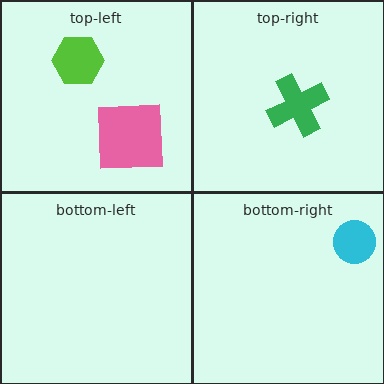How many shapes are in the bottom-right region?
1.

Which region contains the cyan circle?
The bottom-right region.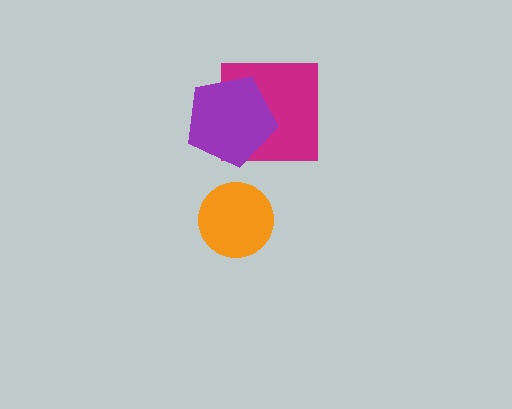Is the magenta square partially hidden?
Yes, it is partially covered by another shape.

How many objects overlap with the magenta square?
1 object overlaps with the magenta square.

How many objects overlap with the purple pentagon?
1 object overlaps with the purple pentagon.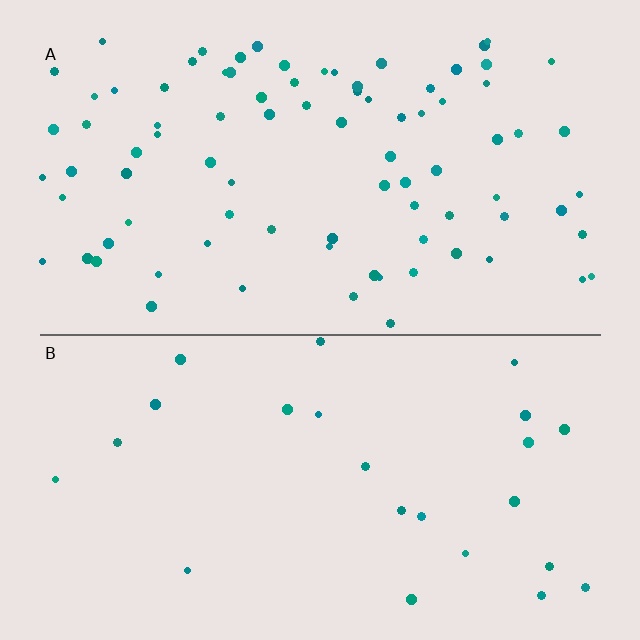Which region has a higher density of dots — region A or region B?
A (the top).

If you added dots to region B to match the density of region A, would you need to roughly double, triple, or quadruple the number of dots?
Approximately quadruple.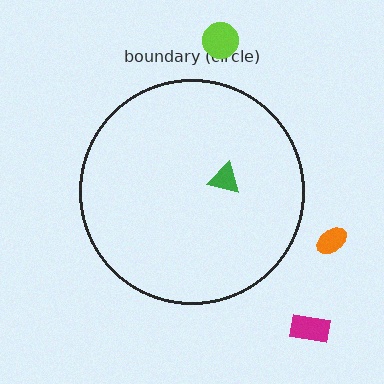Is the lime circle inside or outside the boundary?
Outside.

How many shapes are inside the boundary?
1 inside, 3 outside.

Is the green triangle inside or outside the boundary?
Inside.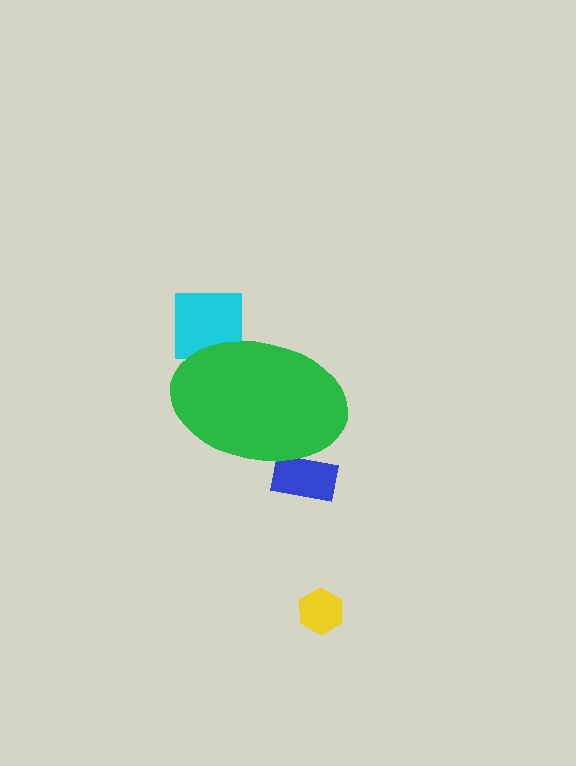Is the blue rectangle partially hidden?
Yes, the blue rectangle is partially hidden behind the green ellipse.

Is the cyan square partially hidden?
Yes, the cyan square is partially hidden behind the green ellipse.